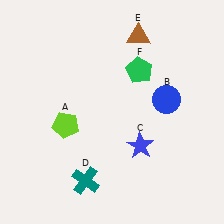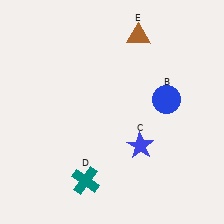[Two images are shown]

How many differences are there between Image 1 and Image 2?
There are 2 differences between the two images.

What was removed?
The green pentagon (F), the lime pentagon (A) were removed in Image 2.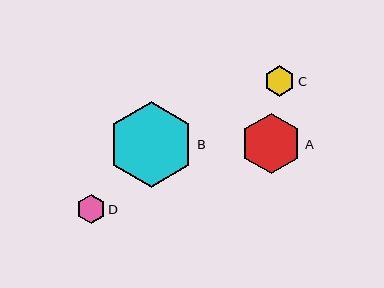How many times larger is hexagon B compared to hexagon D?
Hexagon B is approximately 3.0 times the size of hexagon D.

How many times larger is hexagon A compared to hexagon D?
Hexagon A is approximately 2.1 times the size of hexagon D.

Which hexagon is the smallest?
Hexagon D is the smallest with a size of approximately 29 pixels.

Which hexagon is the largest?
Hexagon B is the largest with a size of approximately 86 pixels.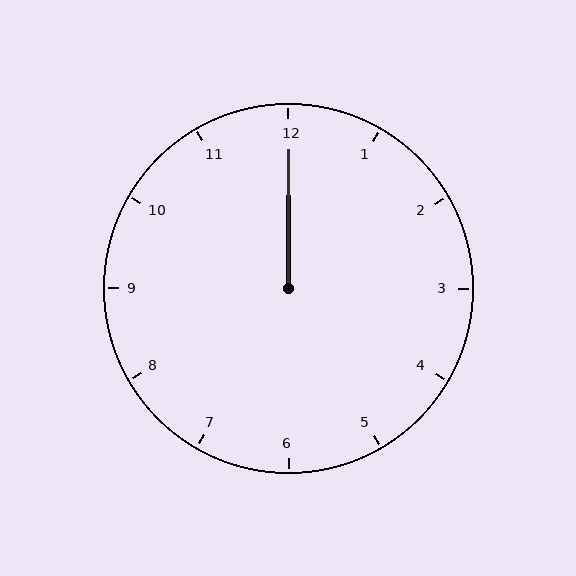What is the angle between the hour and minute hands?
Approximately 0 degrees.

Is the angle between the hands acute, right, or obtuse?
It is acute.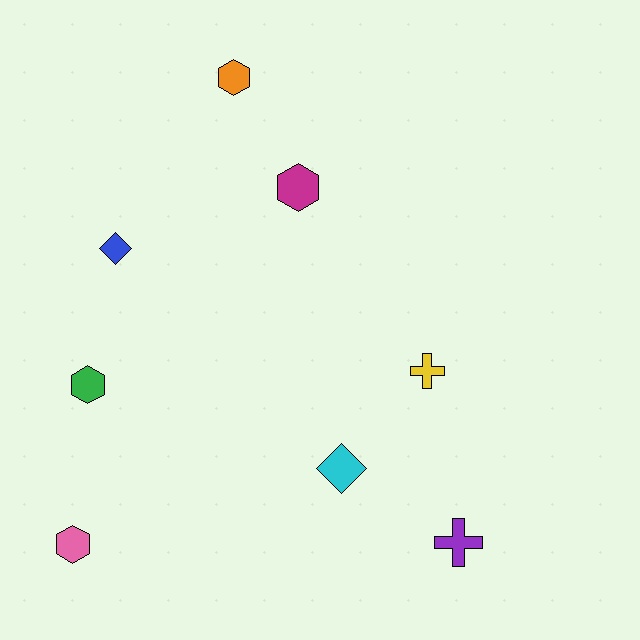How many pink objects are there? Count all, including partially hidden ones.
There is 1 pink object.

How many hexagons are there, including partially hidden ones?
There are 4 hexagons.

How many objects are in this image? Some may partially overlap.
There are 8 objects.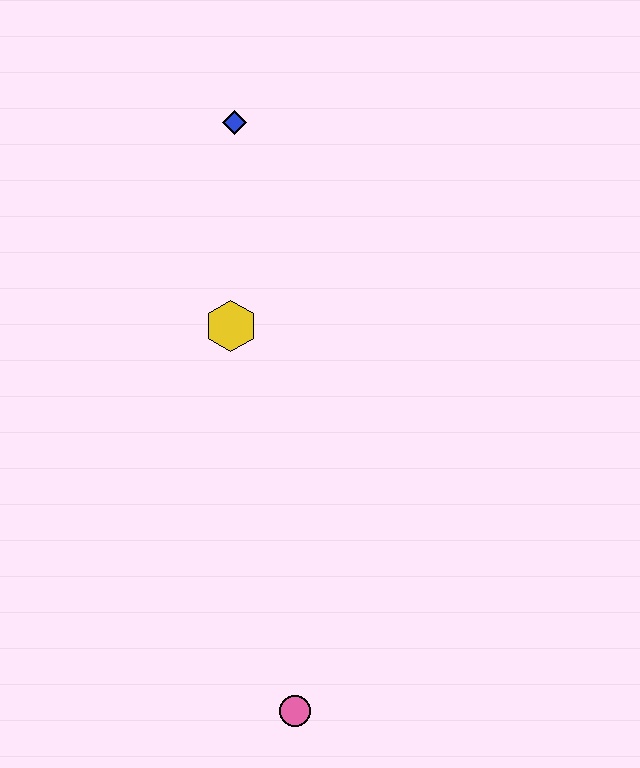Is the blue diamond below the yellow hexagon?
No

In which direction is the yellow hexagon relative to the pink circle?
The yellow hexagon is above the pink circle.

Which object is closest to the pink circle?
The yellow hexagon is closest to the pink circle.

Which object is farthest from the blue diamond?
The pink circle is farthest from the blue diamond.